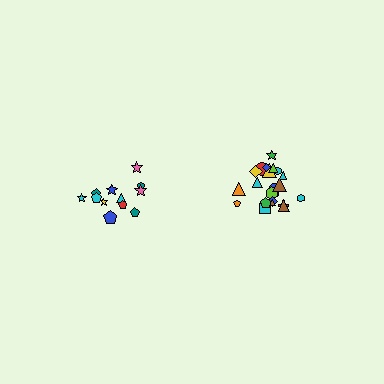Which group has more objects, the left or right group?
The right group.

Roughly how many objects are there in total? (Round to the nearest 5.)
Roughly 35 objects in total.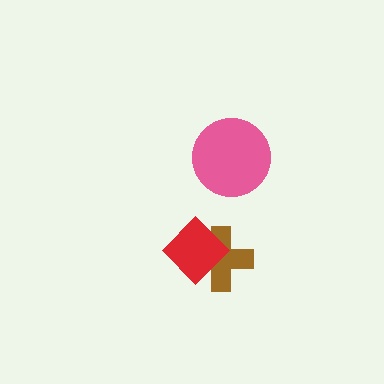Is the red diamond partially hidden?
No, no other shape covers it.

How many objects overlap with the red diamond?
1 object overlaps with the red diamond.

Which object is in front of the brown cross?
The red diamond is in front of the brown cross.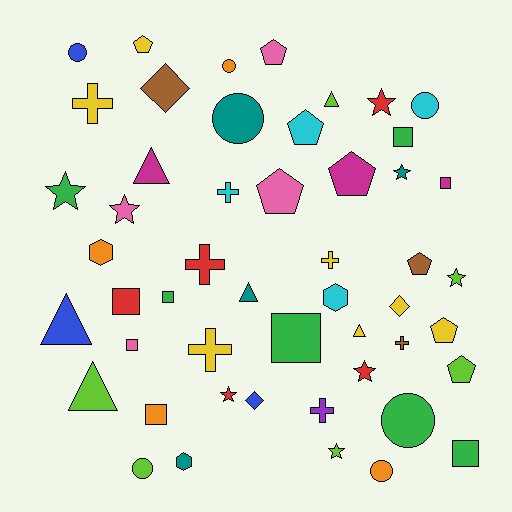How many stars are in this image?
There are 8 stars.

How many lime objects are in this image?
There are 6 lime objects.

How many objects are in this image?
There are 50 objects.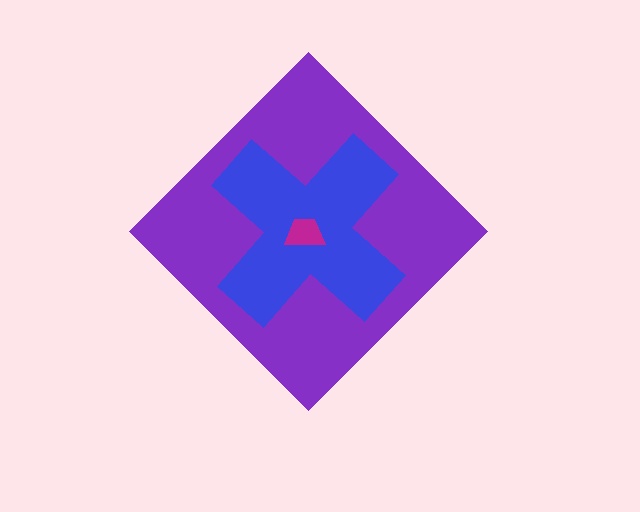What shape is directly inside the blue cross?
The magenta trapezoid.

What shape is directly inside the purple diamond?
The blue cross.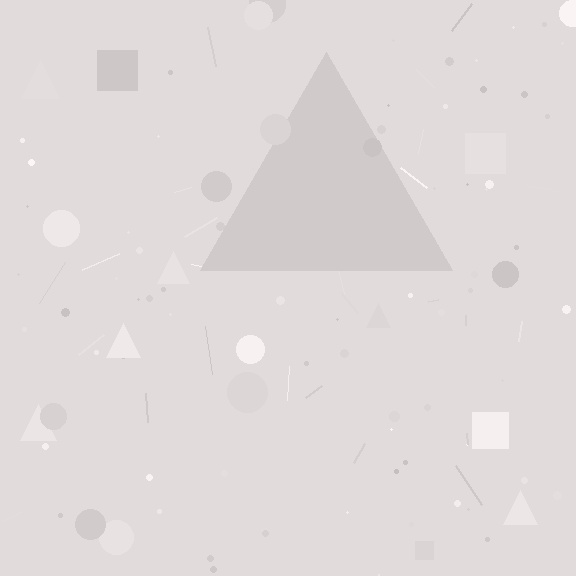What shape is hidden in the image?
A triangle is hidden in the image.